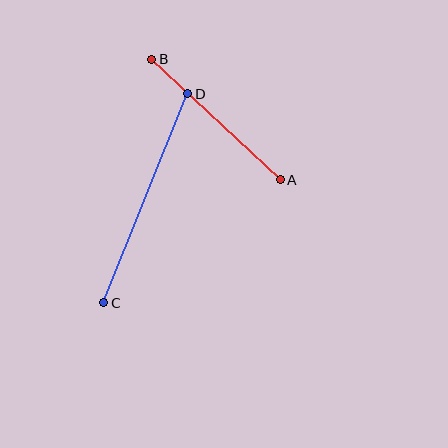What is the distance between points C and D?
The distance is approximately 225 pixels.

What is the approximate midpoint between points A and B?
The midpoint is at approximately (216, 120) pixels.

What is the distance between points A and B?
The distance is approximately 177 pixels.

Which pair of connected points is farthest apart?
Points C and D are farthest apart.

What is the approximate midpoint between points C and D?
The midpoint is at approximately (146, 198) pixels.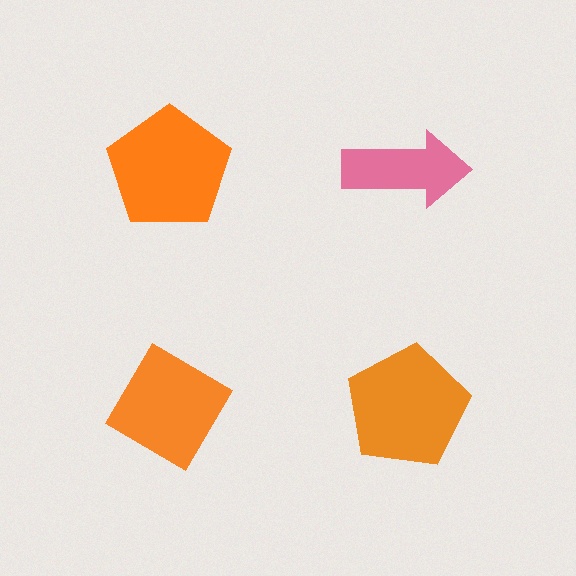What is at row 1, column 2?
A pink arrow.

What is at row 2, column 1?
An orange diamond.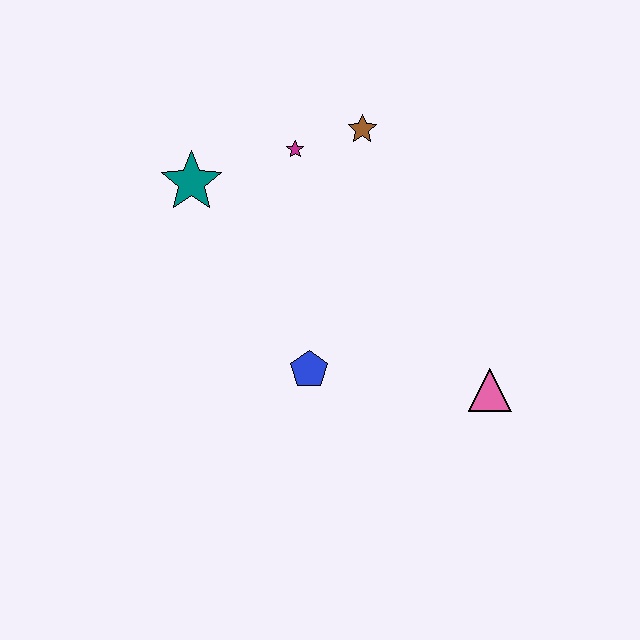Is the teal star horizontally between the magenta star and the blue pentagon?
No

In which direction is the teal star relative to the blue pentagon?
The teal star is above the blue pentagon.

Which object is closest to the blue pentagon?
The pink triangle is closest to the blue pentagon.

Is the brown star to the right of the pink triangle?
No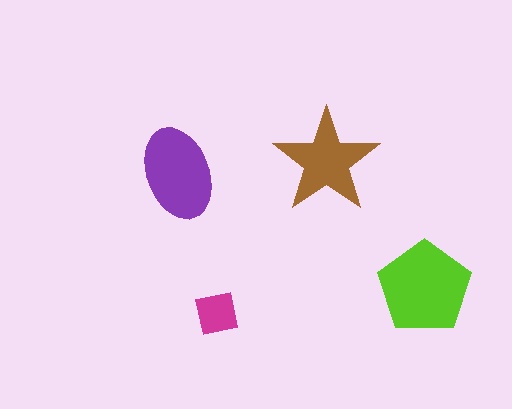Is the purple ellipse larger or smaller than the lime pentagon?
Smaller.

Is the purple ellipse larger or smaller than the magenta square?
Larger.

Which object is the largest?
The lime pentagon.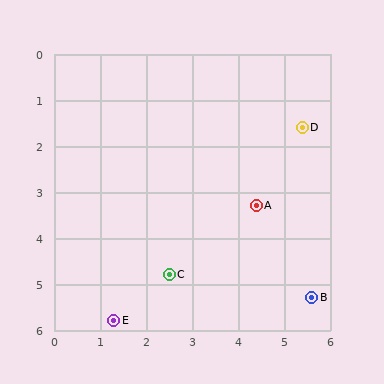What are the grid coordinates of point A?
Point A is at approximately (4.4, 3.3).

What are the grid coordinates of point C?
Point C is at approximately (2.5, 4.8).